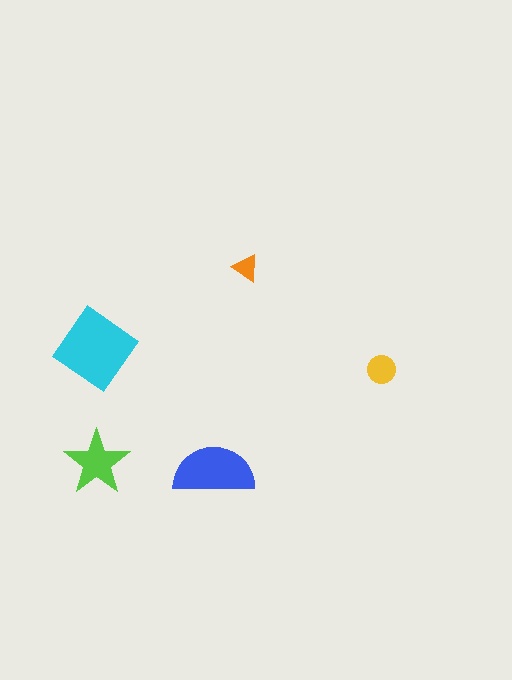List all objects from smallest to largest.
The orange triangle, the yellow circle, the lime star, the blue semicircle, the cyan diamond.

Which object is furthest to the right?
The yellow circle is rightmost.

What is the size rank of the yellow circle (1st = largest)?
4th.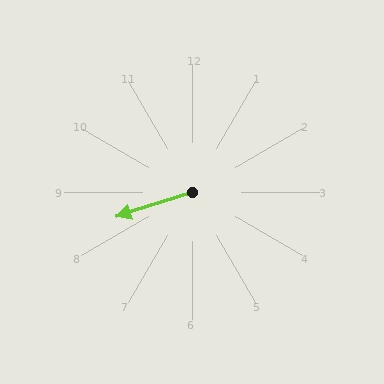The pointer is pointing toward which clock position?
Roughly 8 o'clock.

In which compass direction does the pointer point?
West.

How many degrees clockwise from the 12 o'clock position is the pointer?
Approximately 252 degrees.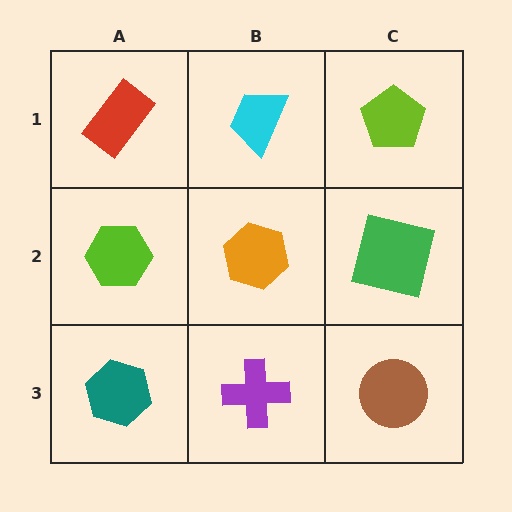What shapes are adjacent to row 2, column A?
A red rectangle (row 1, column A), a teal hexagon (row 3, column A), an orange hexagon (row 2, column B).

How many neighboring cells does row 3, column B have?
3.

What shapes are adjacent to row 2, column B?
A cyan trapezoid (row 1, column B), a purple cross (row 3, column B), a lime hexagon (row 2, column A), a green square (row 2, column C).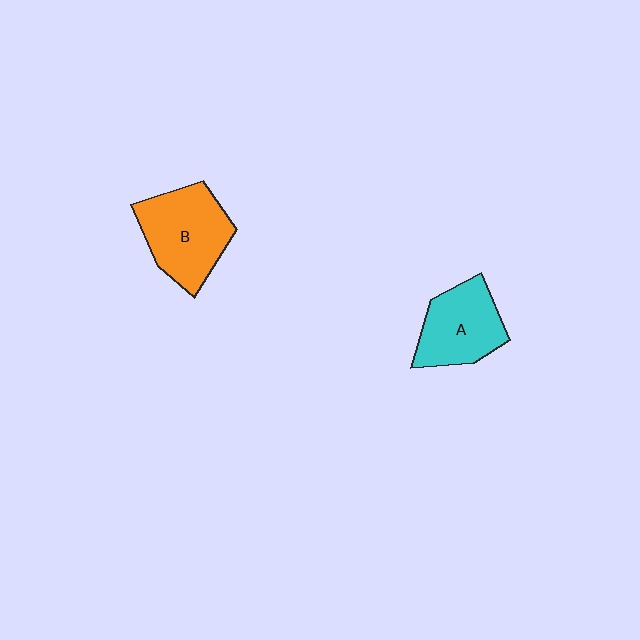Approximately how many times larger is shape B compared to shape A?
Approximately 1.2 times.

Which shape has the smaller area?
Shape A (cyan).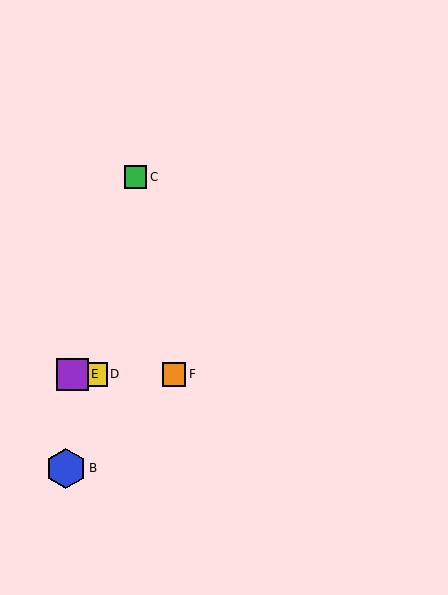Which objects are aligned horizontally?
Objects A, D, E, F are aligned horizontally.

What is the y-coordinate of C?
Object C is at y≈177.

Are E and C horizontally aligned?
No, E is at y≈374 and C is at y≈177.